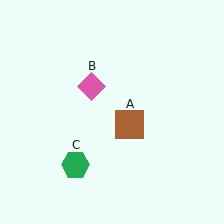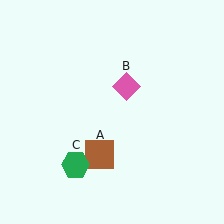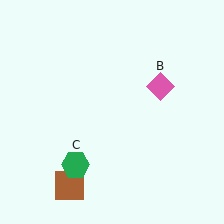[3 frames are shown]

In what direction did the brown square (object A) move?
The brown square (object A) moved down and to the left.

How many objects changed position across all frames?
2 objects changed position: brown square (object A), pink diamond (object B).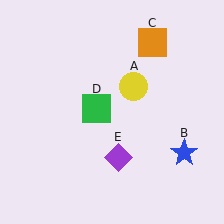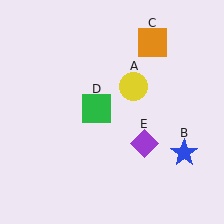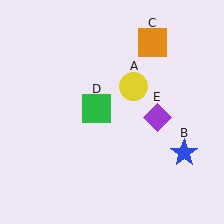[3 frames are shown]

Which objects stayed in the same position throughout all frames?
Yellow circle (object A) and blue star (object B) and orange square (object C) and green square (object D) remained stationary.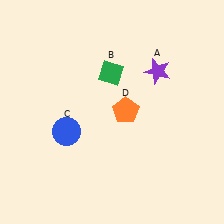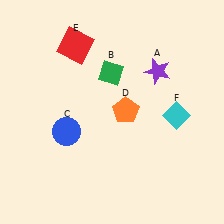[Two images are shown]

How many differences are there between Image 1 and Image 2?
There are 2 differences between the two images.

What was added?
A red square (E), a cyan diamond (F) were added in Image 2.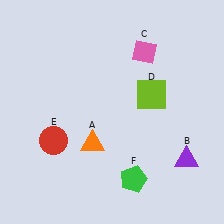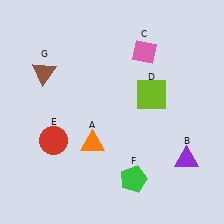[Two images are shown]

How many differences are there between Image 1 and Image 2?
There is 1 difference between the two images.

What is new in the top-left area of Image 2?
A brown triangle (G) was added in the top-left area of Image 2.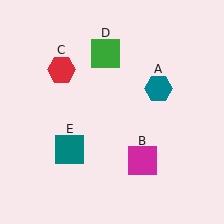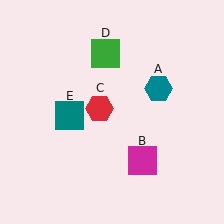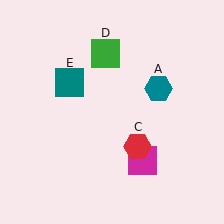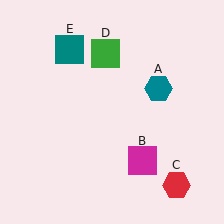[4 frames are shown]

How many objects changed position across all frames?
2 objects changed position: red hexagon (object C), teal square (object E).